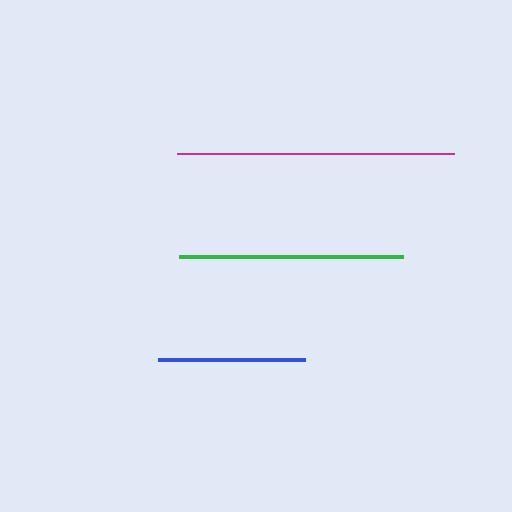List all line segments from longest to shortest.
From longest to shortest: magenta, green, blue.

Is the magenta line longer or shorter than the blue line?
The magenta line is longer than the blue line.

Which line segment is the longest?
The magenta line is the longest at approximately 276 pixels.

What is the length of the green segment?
The green segment is approximately 223 pixels long.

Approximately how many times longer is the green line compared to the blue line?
The green line is approximately 1.5 times the length of the blue line.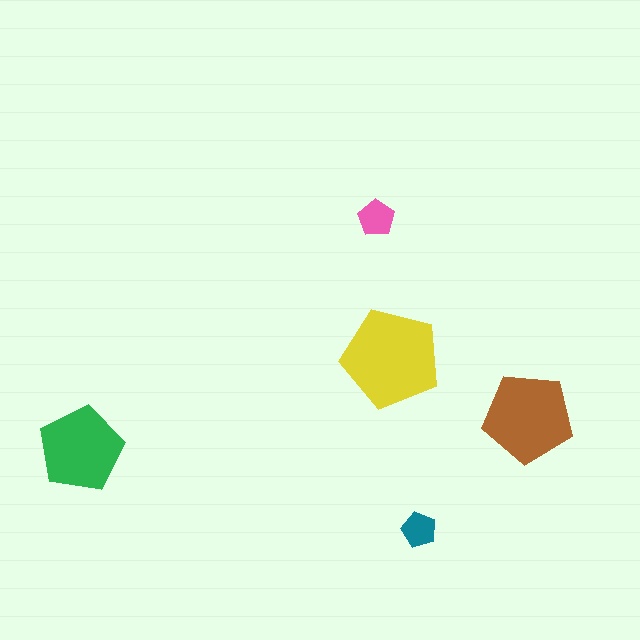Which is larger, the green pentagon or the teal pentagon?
The green one.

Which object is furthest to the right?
The brown pentagon is rightmost.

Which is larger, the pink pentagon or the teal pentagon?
The pink one.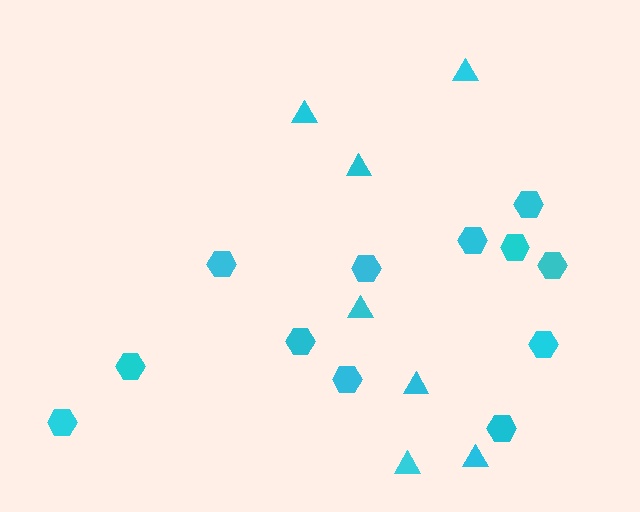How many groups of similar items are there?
There are 2 groups: one group of hexagons (12) and one group of triangles (7).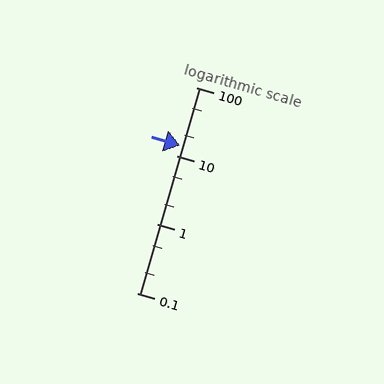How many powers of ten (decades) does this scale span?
The scale spans 3 decades, from 0.1 to 100.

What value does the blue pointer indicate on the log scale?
The pointer indicates approximately 14.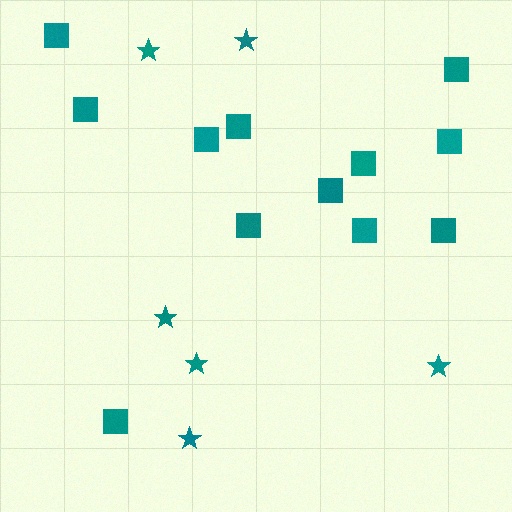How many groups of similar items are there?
There are 2 groups: one group of stars (6) and one group of squares (12).